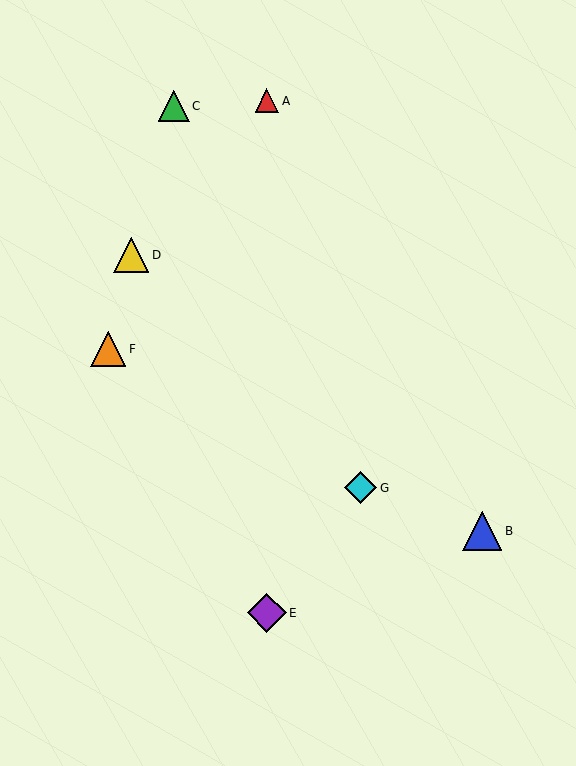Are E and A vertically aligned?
Yes, both are at x≈267.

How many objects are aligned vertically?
2 objects (A, E) are aligned vertically.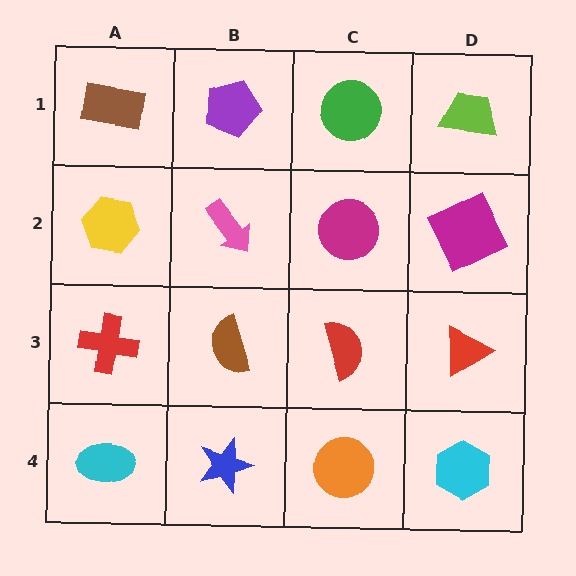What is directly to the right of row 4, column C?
A cyan hexagon.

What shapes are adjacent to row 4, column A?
A red cross (row 3, column A), a blue star (row 4, column B).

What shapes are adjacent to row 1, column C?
A magenta circle (row 2, column C), a purple pentagon (row 1, column B), a lime trapezoid (row 1, column D).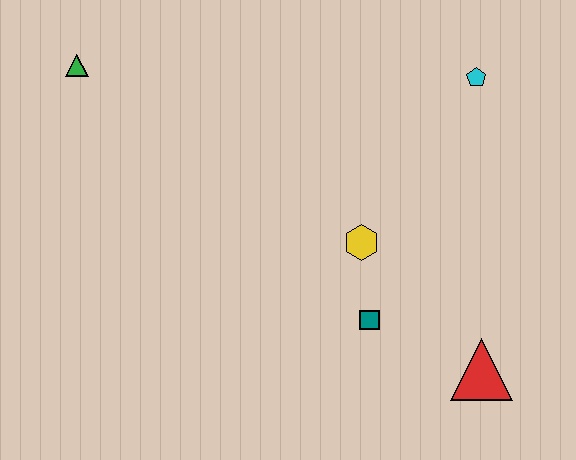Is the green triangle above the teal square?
Yes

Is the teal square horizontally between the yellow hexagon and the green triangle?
No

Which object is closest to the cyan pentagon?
The yellow hexagon is closest to the cyan pentagon.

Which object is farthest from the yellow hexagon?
The green triangle is farthest from the yellow hexagon.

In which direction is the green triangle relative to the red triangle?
The green triangle is to the left of the red triangle.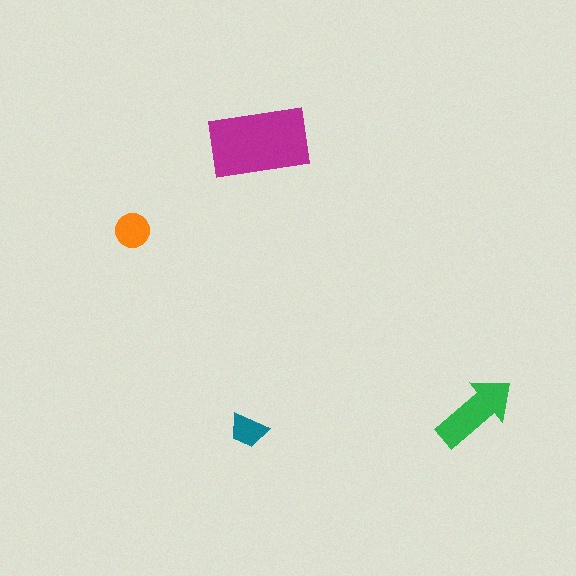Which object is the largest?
The magenta rectangle.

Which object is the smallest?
The teal trapezoid.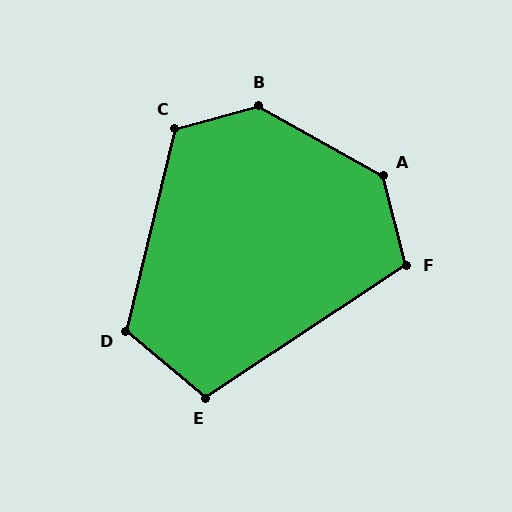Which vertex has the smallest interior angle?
E, at approximately 107 degrees.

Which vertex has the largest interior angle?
B, at approximately 135 degrees.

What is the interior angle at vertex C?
Approximately 120 degrees (obtuse).